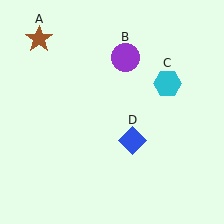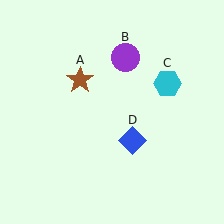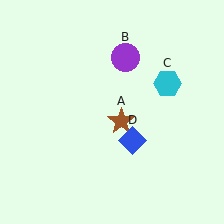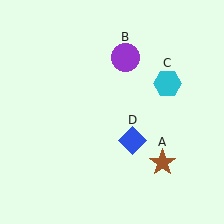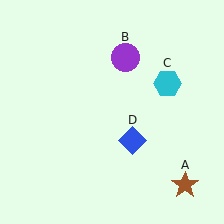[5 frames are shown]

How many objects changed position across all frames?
1 object changed position: brown star (object A).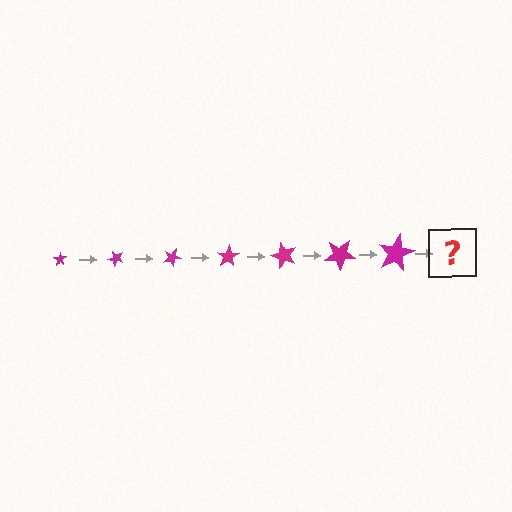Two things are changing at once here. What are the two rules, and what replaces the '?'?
The two rules are that the star grows larger each step and it rotates 50 degrees each step. The '?' should be a star, larger than the previous one and rotated 350 degrees from the start.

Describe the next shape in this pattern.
It should be a star, larger than the previous one and rotated 350 degrees from the start.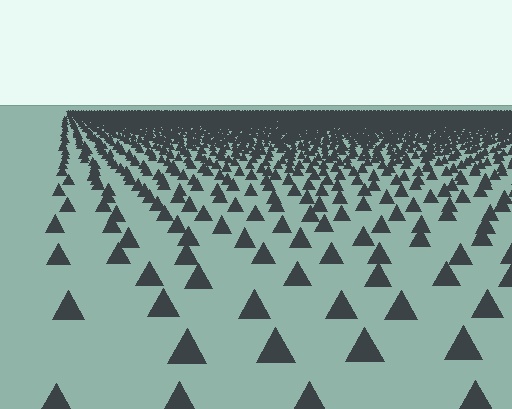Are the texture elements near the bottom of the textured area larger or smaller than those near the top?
Larger. Near the bottom, elements are closer to the viewer and appear at a bigger on-screen size.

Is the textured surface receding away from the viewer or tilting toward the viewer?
The surface is receding away from the viewer. Texture elements get smaller and denser toward the top.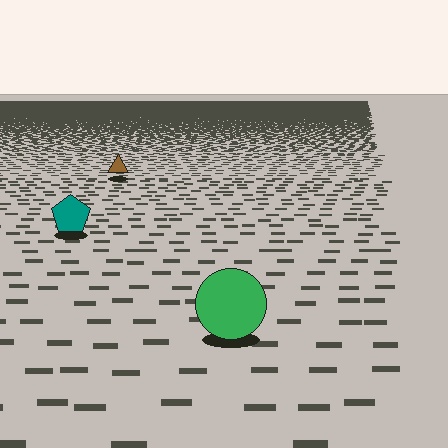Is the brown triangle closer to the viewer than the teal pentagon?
No. The teal pentagon is closer — you can tell from the texture gradient: the ground texture is coarser near it.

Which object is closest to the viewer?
The green circle is closest. The texture marks near it are larger and more spread out.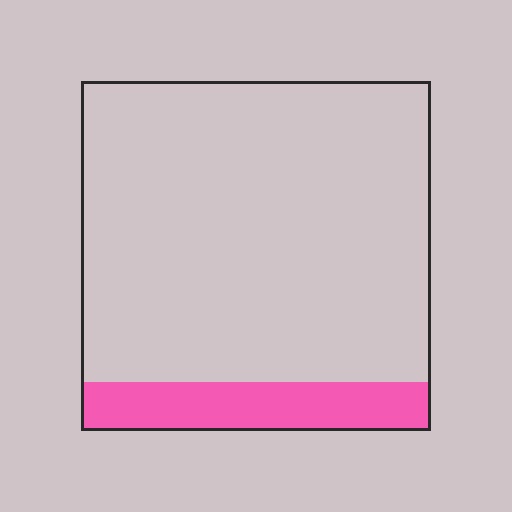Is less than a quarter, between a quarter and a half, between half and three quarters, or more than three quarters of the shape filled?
Less than a quarter.